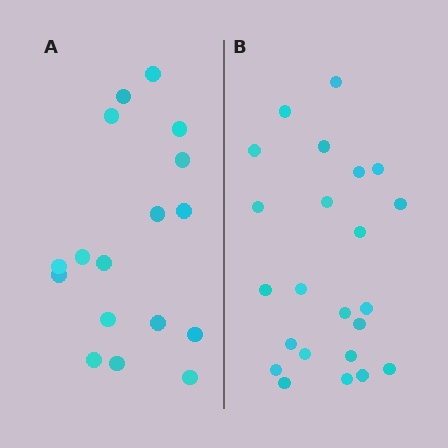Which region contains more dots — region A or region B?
Region B (the right region) has more dots.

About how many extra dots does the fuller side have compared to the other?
Region B has about 6 more dots than region A.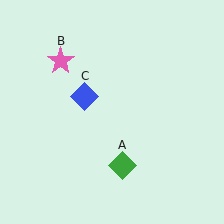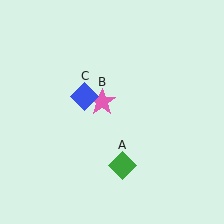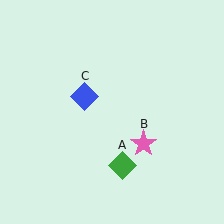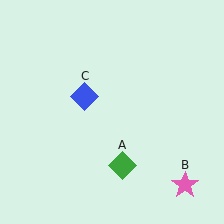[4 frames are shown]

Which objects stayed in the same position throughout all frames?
Green diamond (object A) and blue diamond (object C) remained stationary.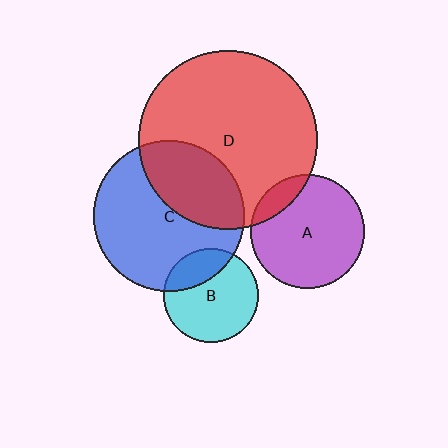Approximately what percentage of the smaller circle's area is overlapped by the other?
Approximately 35%.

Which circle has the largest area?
Circle D (red).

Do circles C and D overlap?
Yes.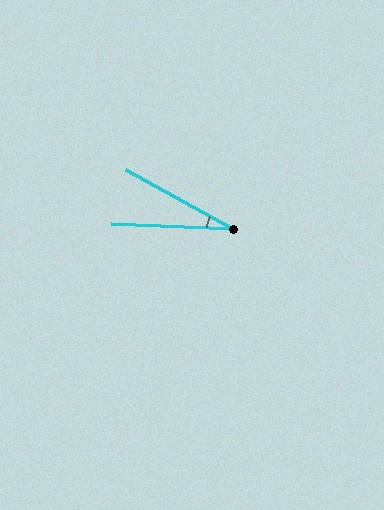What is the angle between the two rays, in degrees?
Approximately 26 degrees.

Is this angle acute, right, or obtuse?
It is acute.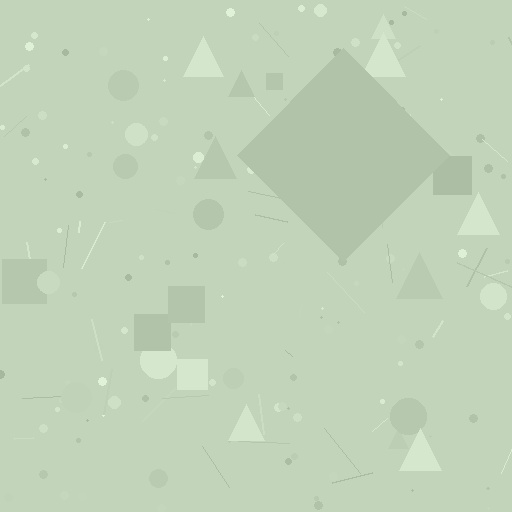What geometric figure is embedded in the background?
A diamond is embedded in the background.